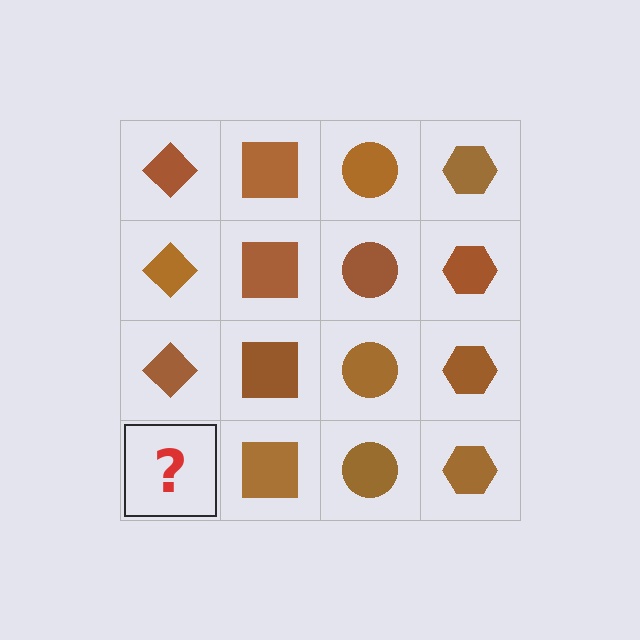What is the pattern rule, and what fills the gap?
The rule is that each column has a consistent shape. The gap should be filled with a brown diamond.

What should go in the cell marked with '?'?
The missing cell should contain a brown diamond.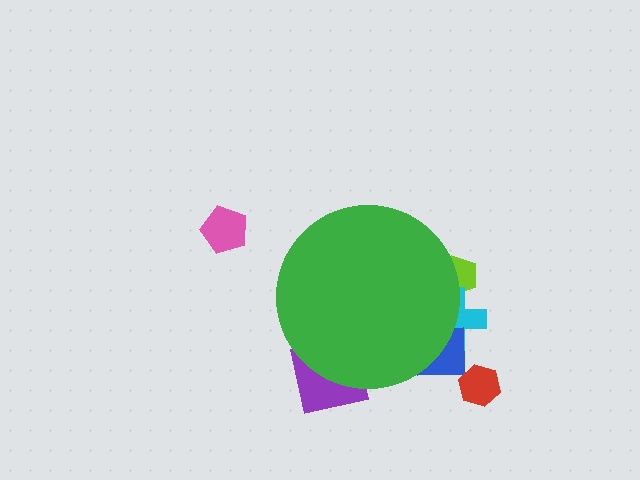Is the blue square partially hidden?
Yes, the blue square is partially hidden behind the green circle.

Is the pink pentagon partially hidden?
No, the pink pentagon is fully visible.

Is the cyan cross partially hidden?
Yes, the cyan cross is partially hidden behind the green circle.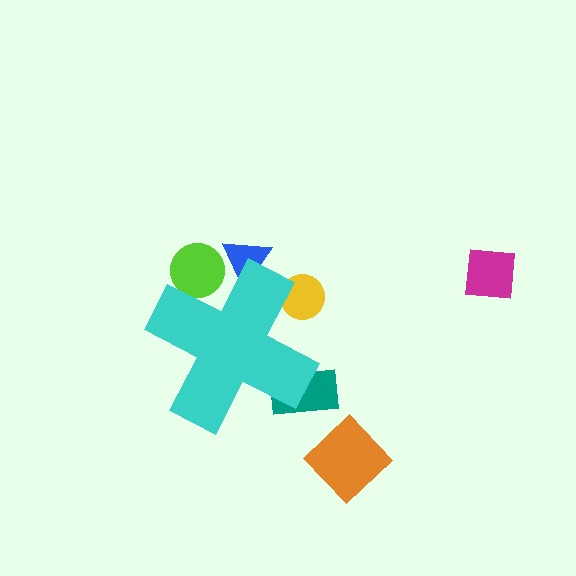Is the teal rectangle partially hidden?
Yes, the teal rectangle is partially hidden behind the cyan cross.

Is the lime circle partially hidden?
Yes, the lime circle is partially hidden behind the cyan cross.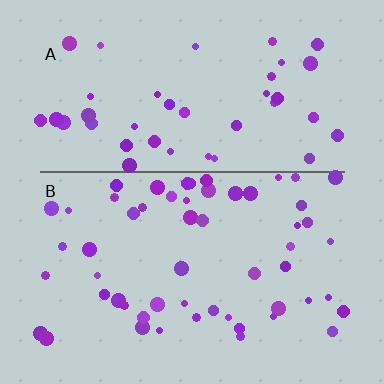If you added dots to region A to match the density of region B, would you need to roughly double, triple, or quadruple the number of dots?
Approximately double.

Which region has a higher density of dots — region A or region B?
B (the bottom).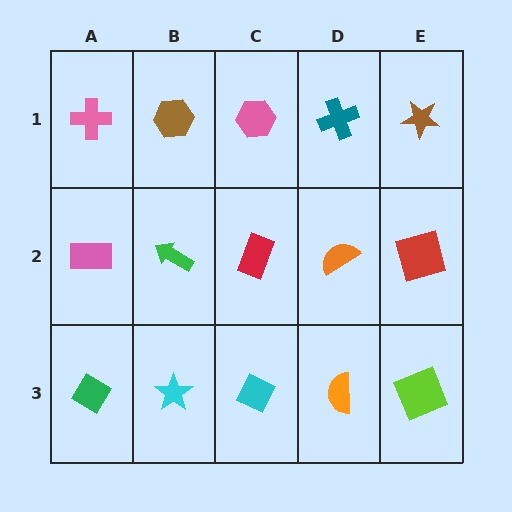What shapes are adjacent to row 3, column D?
An orange semicircle (row 2, column D), a cyan diamond (row 3, column C), a lime square (row 3, column E).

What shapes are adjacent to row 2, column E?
A brown star (row 1, column E), a lime square (row 3, column E), an orange semicircle (row 2, column D).